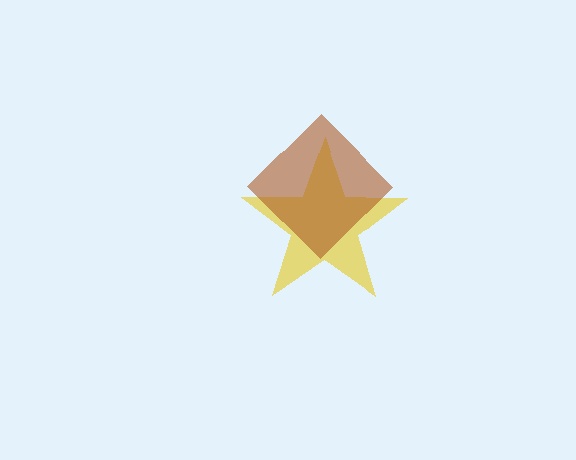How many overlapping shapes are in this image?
There are 2 overlapping shapes in the image.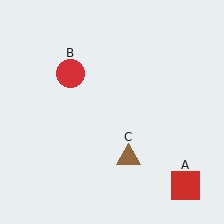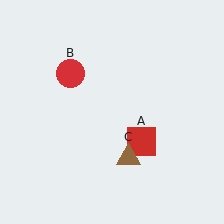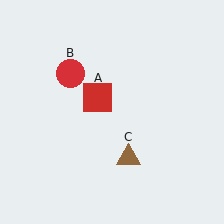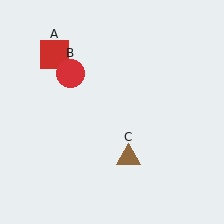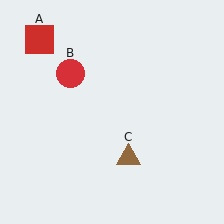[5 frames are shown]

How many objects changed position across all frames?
1 object changed position: red square (object A).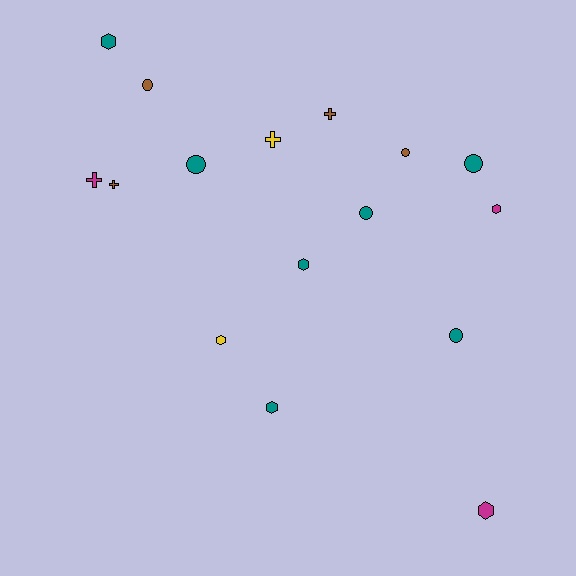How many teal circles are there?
There are 4 teal circles.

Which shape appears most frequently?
Hexagon, with 6 objects.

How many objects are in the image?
There are 16 objects.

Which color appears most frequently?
Teal, with 7 objects.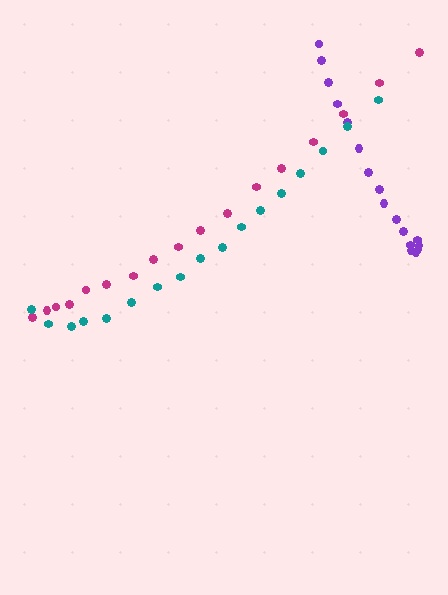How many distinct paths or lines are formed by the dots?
There are 3 distinct paths.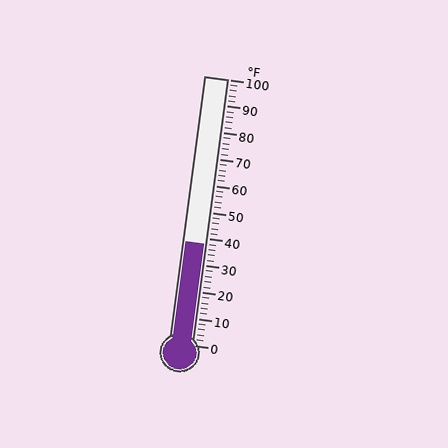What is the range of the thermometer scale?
The thermometer scale ranges from 0°F to 100°F.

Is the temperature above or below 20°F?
The temperature is above 20°F.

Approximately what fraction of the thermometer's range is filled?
The thermometer is filled to approximately 40% of its range.